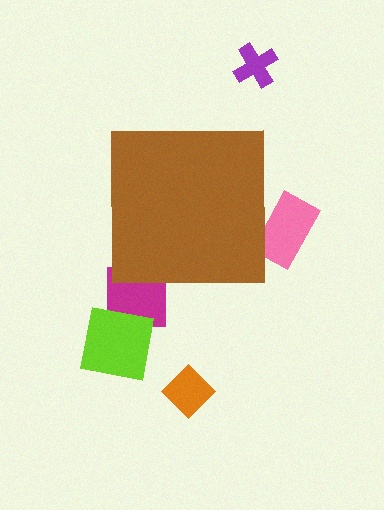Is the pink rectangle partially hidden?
Yes, the pink rectangle is partially hidden behind the brown square.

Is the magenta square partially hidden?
Yes, the magenta square is partially hidden behind the brown square.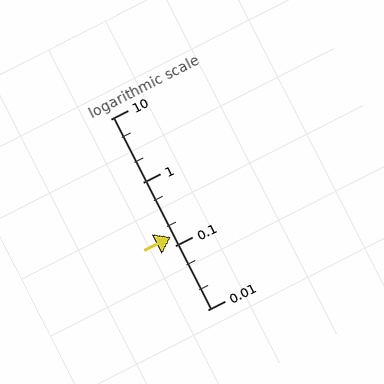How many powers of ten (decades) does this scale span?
The scale spans 3 decades, from 0.01 to 10.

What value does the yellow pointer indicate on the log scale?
The pointer indicates approximately 0.14.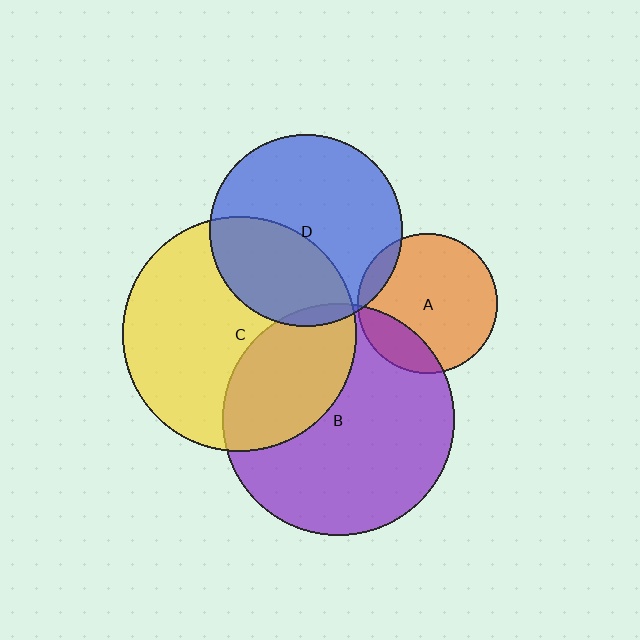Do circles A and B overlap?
Yes.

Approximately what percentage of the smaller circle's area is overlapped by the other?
Approximately 20%.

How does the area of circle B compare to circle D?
Approximately 1.4 times.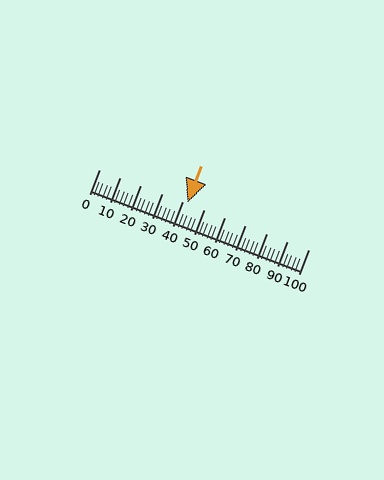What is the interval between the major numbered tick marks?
The major tick marks are spaced 10 units apart.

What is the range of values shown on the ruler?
The ruler shows values from 0 to 100.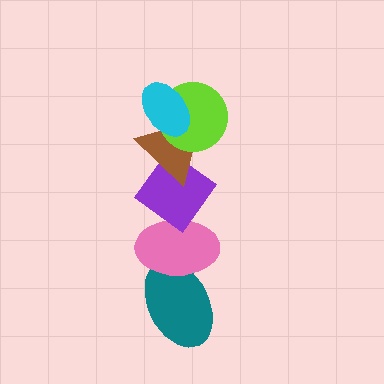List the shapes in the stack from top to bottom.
From top to bottom: the cyan ellipse, the lime circle, the brown triangle, the purple diamond, the pink ellipse, the teal ellipse.